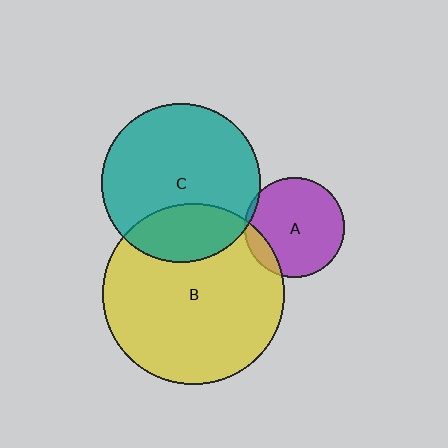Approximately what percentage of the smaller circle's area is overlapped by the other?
Approximately 25%.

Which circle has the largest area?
Circle B (yellow).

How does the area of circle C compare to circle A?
Approximately 2.5 times.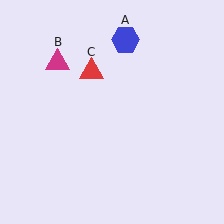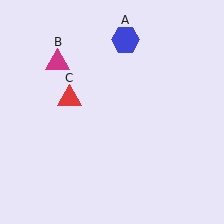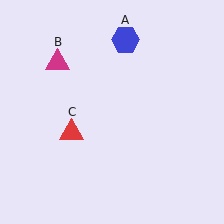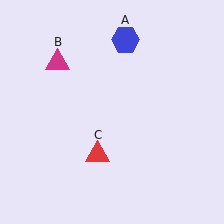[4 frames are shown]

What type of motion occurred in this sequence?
The red triangle (object C) rotated counterclockwise around the center of the scene.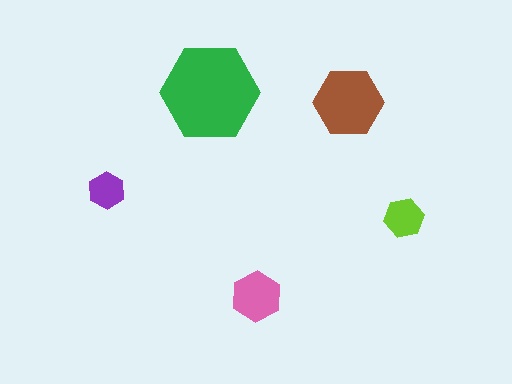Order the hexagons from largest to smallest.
the green one, the brown one, the pink one, the lime one, the purple one.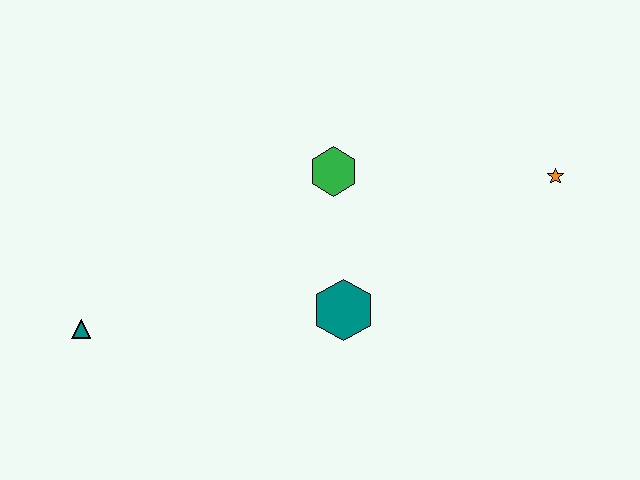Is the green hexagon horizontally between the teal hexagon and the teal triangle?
Yes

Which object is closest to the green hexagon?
The teal hexagon is closest to the green hexagon.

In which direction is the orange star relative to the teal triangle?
The orange star is to the right of the teal triangle.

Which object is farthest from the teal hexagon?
The teal triangle is farthest from the teal hexagon.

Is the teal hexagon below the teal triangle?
No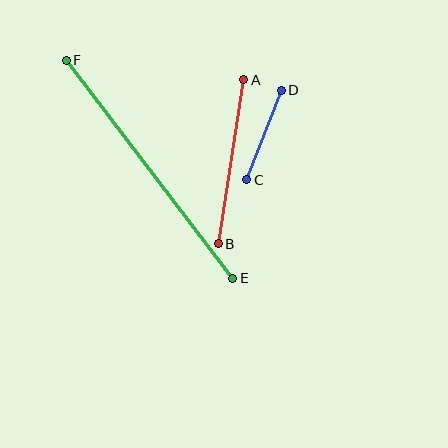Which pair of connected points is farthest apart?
Points E and F are farthest apart.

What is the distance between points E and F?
The distance is approximately 274 pixels.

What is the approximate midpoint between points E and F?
The midpoint is at approximately (149, 169) pixels.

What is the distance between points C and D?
The distance is approximately 96 pixels.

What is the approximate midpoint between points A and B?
The midpoint is at approximately (231, 162) pixels.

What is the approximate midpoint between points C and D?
The midpoint is at approximately (264, 135) pixels.